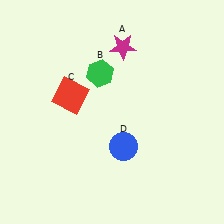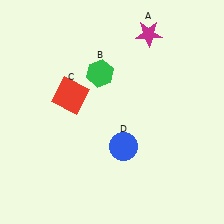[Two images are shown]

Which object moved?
The magenta star (A) moved right.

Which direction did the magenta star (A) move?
The magenta star (A) moved right.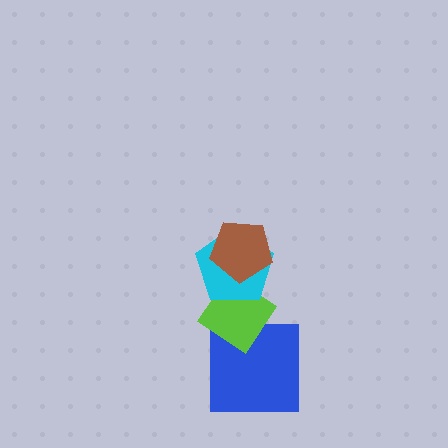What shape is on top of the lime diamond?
The cyan pentagon is on top of the lime diamond.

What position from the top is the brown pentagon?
The brown pentagon is 1st from the top.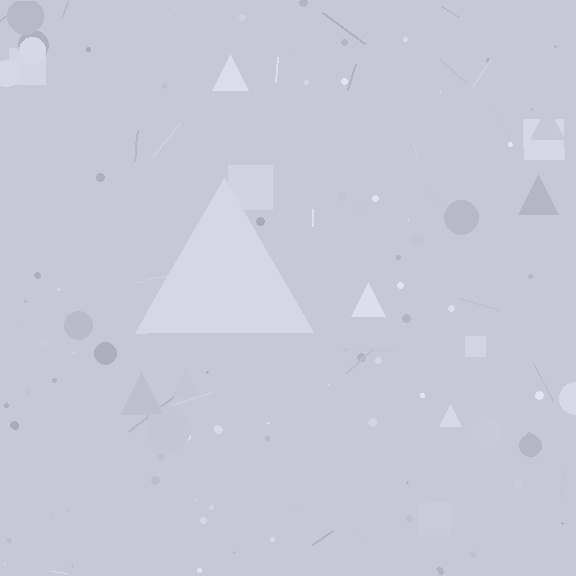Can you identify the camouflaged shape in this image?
The camouflaged shape is a triangle.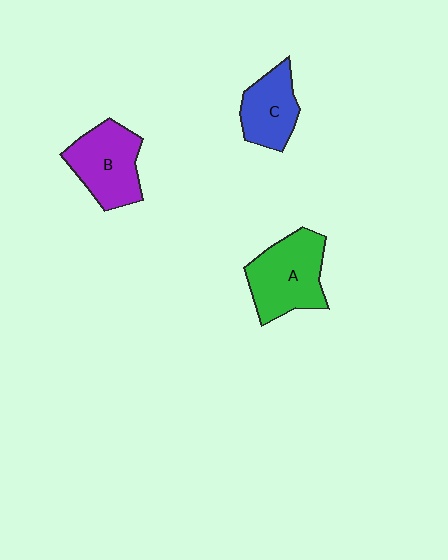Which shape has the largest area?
Shape A (green).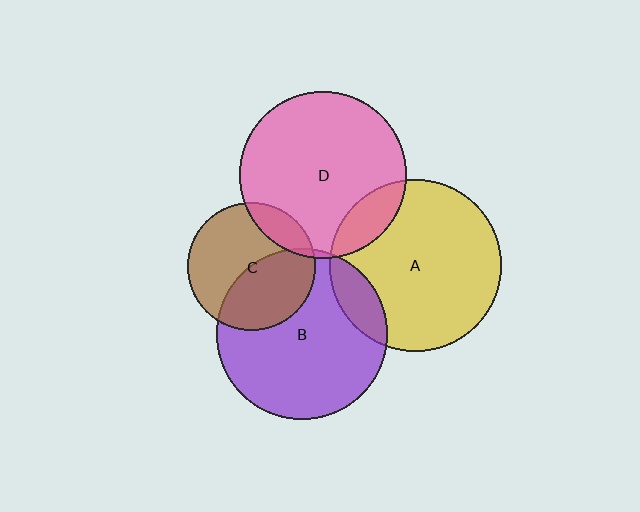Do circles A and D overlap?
Yes.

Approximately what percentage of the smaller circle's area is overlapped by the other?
Approximately 15%.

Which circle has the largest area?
Circle A (yellow).